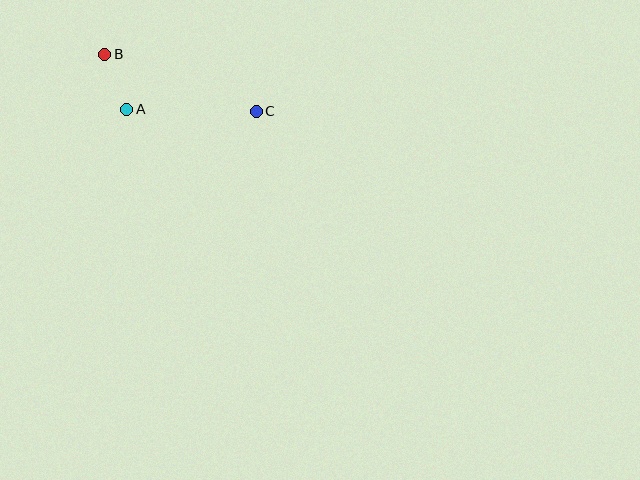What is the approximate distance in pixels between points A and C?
The distance between A and C is approximately 129 pixels.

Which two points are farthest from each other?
Points B and C are farthest from each other.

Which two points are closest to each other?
Points A and B are closest to each other.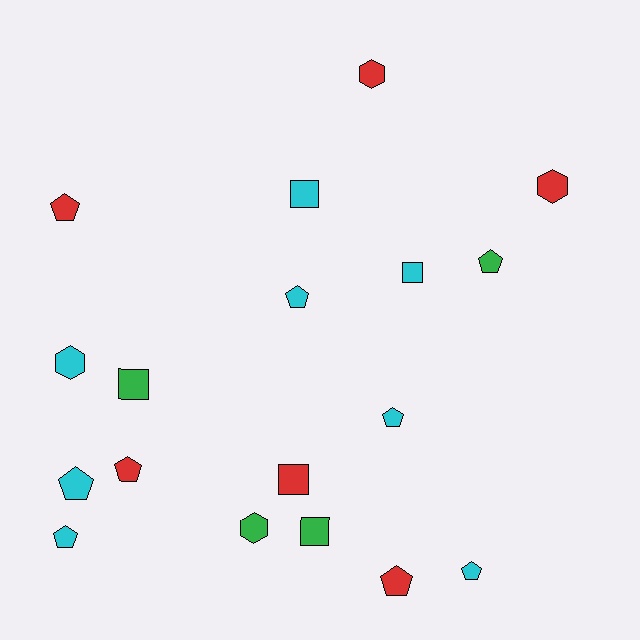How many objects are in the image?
There are 18 objects.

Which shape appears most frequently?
Pentagon, with 9 objects.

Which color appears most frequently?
Cyan, with 8 objects.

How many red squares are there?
There is 1 red square.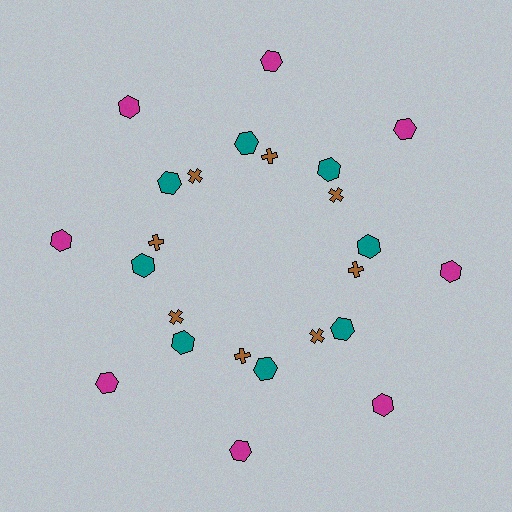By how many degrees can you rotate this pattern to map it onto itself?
The pattern maps onto itself every 45 degrees of rotation.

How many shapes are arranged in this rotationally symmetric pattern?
There are 24 shapes, arranged in 8 groups of 3.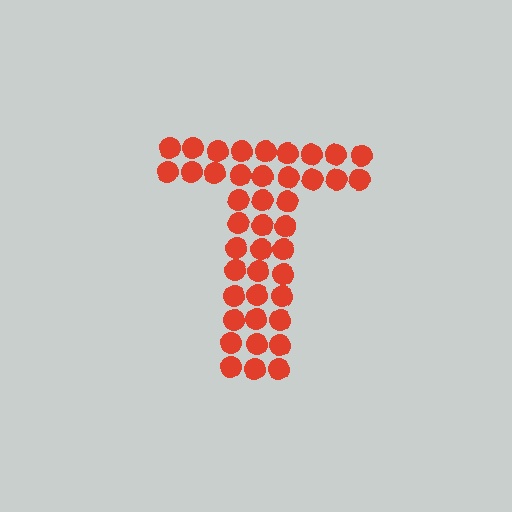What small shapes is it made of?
It is made of small circles.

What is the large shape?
The large shape is the letter T.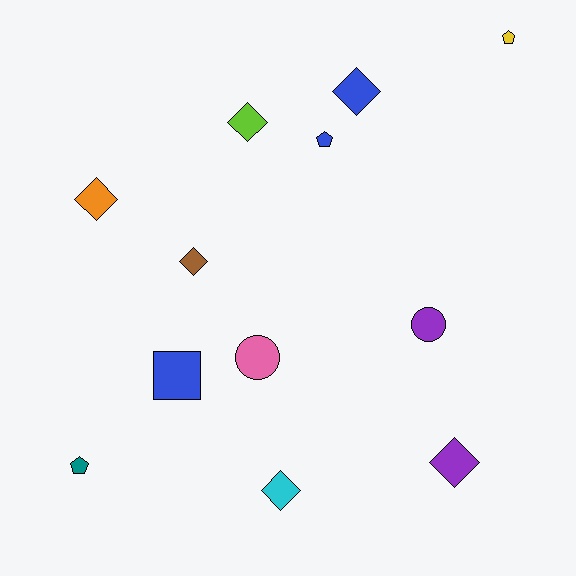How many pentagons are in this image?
There are 3 pentagons.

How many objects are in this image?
There are 12 objects.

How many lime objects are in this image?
There is 1 lime object.